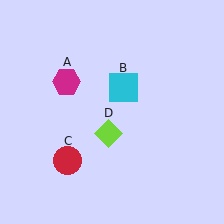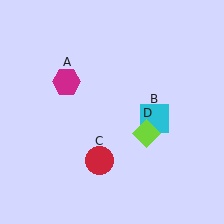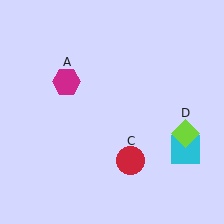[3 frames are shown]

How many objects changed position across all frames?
3 objects changed position: cyan square (object B), red circle (object C), lime diamond (object D).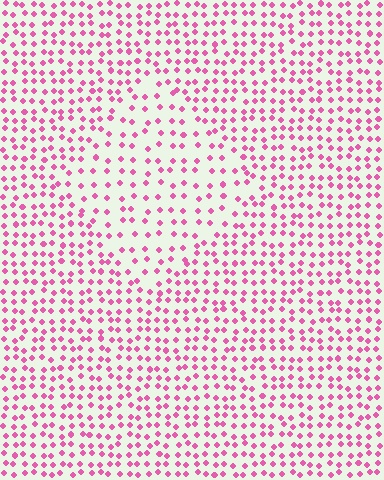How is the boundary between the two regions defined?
The boundary is defined by a change in element density (approximately 1.8x ratio). All elements are the same color, size, and shape.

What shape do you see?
I see a diamond.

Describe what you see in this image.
The image contains small pink elements arranged at two different densities. A diamond-shaped region is visible where the elements are less densely packed than the surrounding area.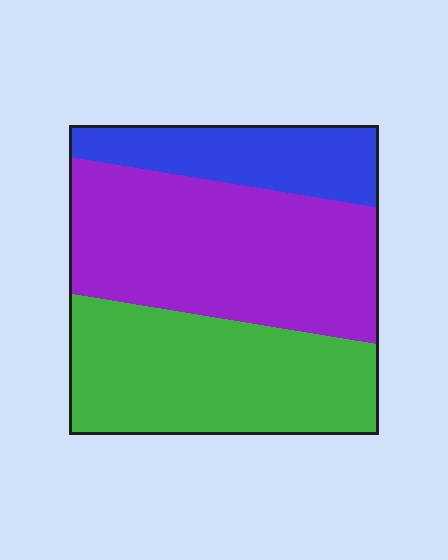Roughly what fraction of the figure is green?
Green takes up about three eighths (3/8) of the figure.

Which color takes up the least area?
Blue, at roughly 20%.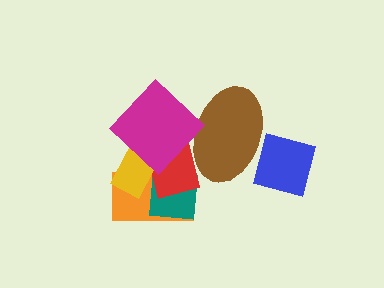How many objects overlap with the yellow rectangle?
4 objects overlap with the yellow rectangle.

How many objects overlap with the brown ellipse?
3 objects overlap with the brown ellipse.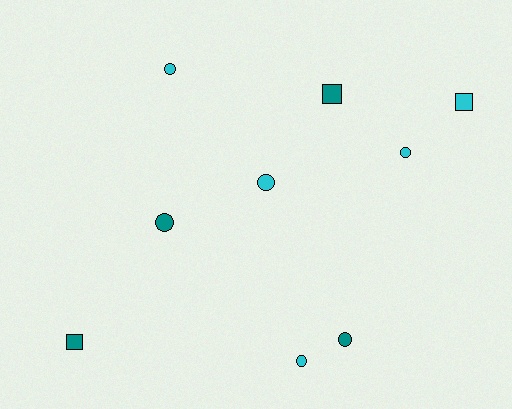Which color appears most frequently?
Cyan, with 5 objects.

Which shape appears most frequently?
Circle, with 6 objects.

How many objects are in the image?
There are 9 objects.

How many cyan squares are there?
There is 1 cyan square.